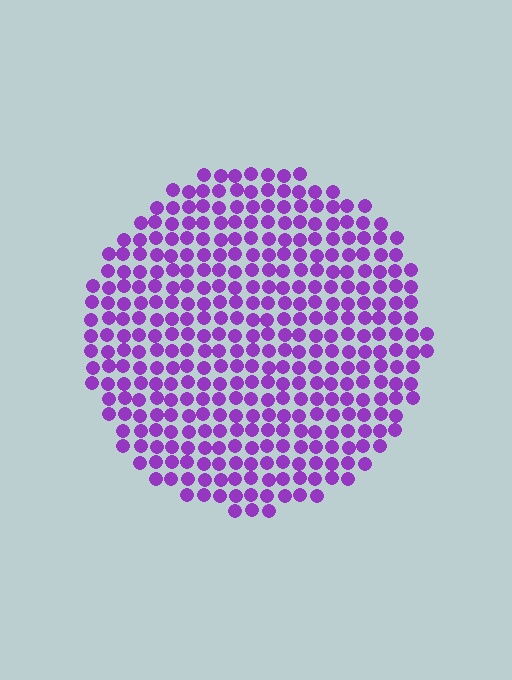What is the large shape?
The large shape is a circle.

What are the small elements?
The small elements are circles.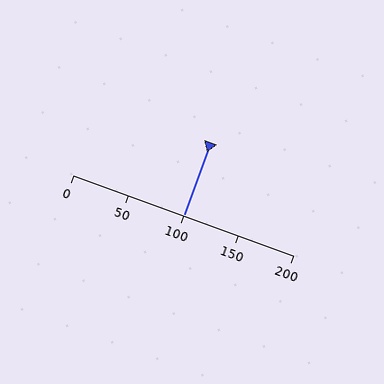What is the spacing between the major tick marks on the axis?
The major ticks are spaced 50 apart.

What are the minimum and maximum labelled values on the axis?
The axis runs from 0 to 200.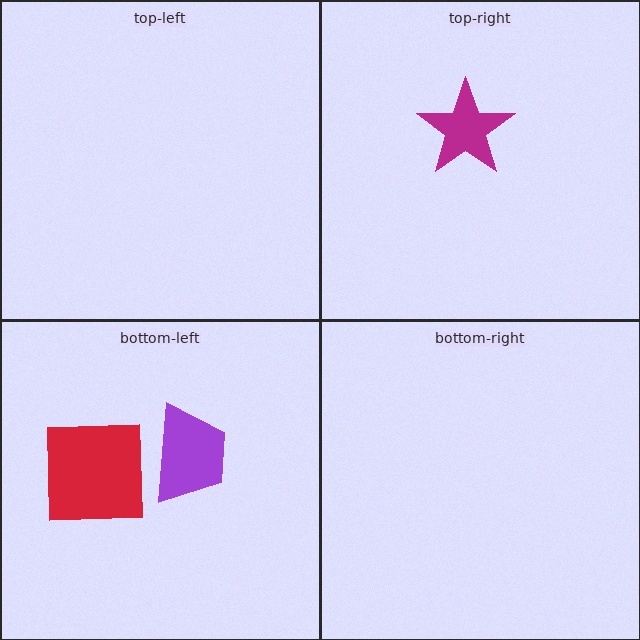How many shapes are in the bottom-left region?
2.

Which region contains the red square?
The bottom-left region.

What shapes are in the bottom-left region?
The purple trapezoid, the red square.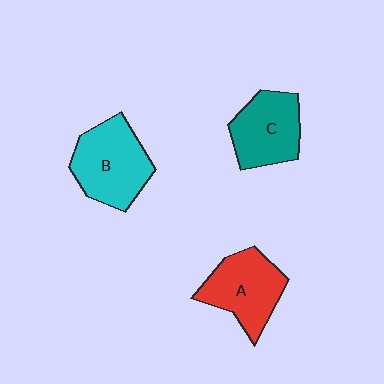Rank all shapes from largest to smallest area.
From largest to smallest: B (cyan), A (red), C (teal).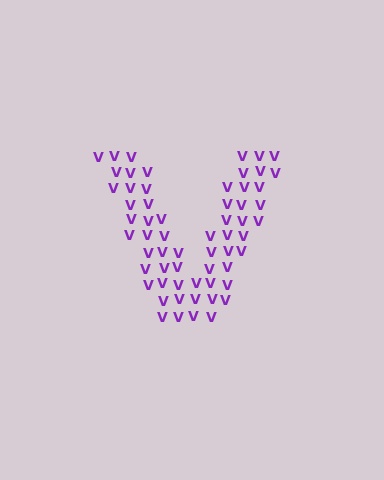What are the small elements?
The small elements are letter V's.